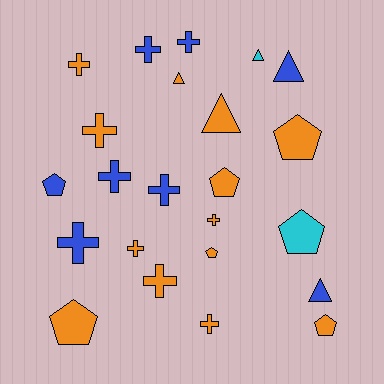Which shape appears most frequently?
Cross, with 11 objects.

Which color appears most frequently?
Orange, with 13 objects.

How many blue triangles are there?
There are 2 blue triangles.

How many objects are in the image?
There are 23 objects.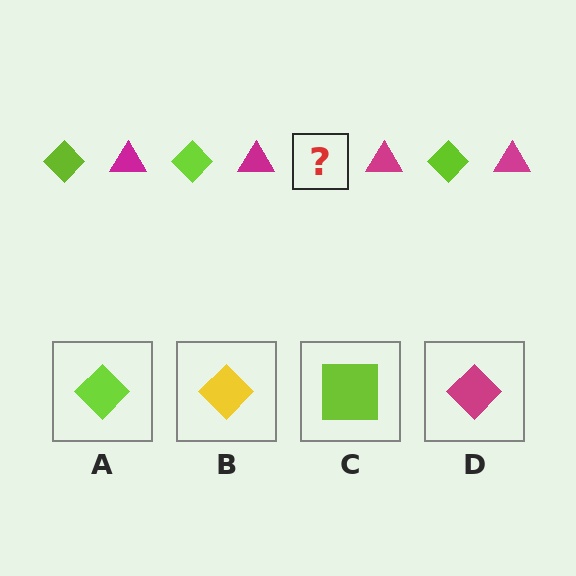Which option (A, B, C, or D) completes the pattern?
A.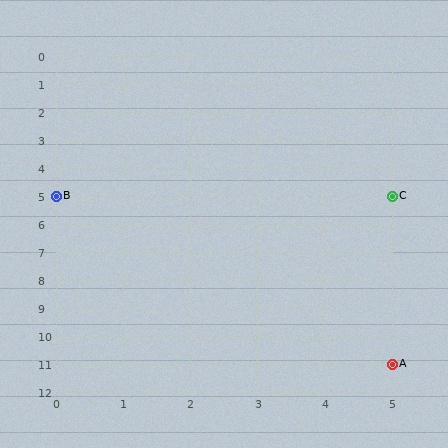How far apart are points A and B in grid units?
Points A and B are 5 columns and 6 rows apart (about 7.8 grid units diagonally).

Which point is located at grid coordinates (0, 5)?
Point B is at (0, 5).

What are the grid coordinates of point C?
Point C is at grid coordinates (5, 5).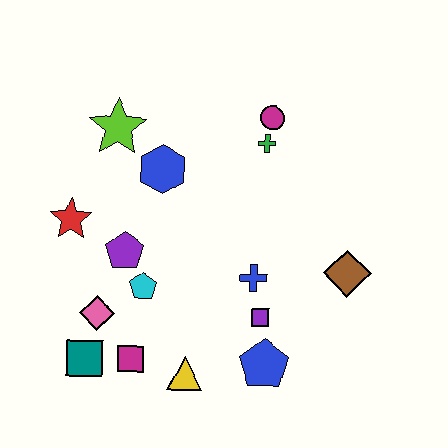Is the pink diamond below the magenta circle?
Yes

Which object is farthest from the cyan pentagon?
The magenta circle is farthest from the cyan pentagon.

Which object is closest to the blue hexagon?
The lime star is closest to the blue hexagon.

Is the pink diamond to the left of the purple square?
Yes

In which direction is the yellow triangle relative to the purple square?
The yellow triangle is to the left of the purple square.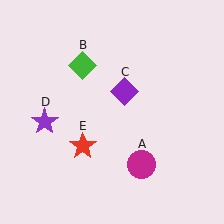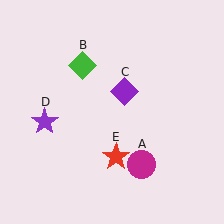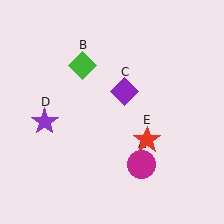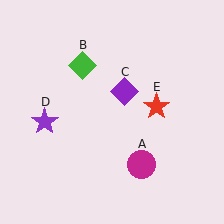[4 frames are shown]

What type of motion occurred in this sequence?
The red star (object E) rotated counterclockwise around the center of the scene.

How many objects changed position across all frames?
1 object changed position: red star (object E).